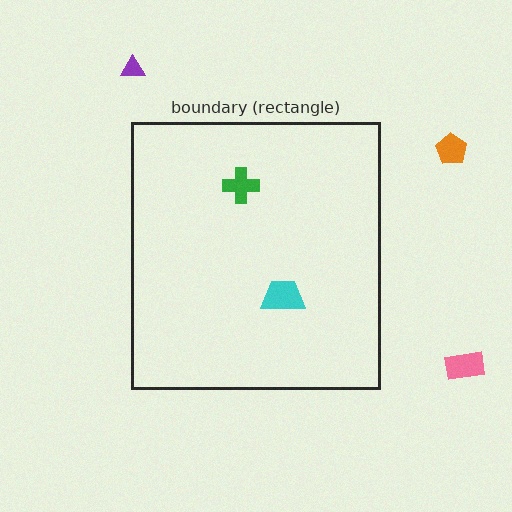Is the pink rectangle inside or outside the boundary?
Outside.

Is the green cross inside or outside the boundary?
Inside.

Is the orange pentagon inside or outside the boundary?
Outside.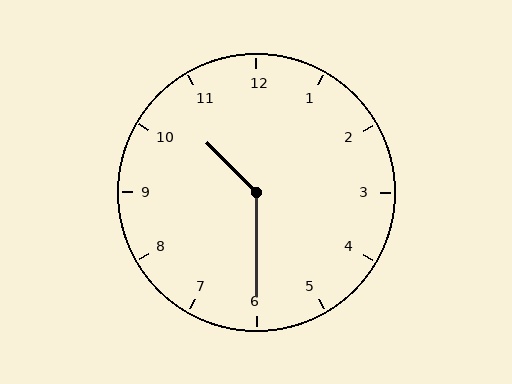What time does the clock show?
10:30.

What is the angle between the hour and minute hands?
Approximately 135 degrees.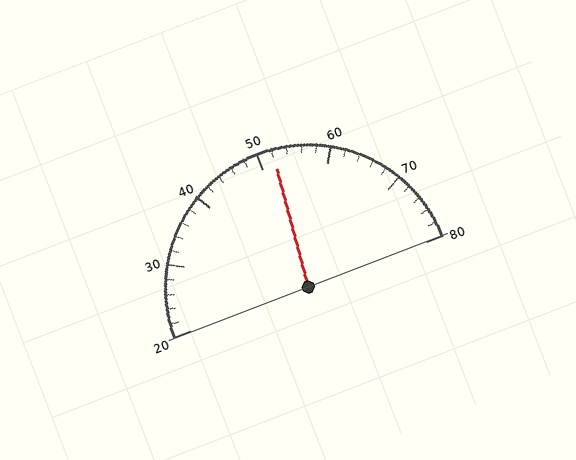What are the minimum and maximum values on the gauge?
The gauge ranges from 20 to 80.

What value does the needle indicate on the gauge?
The needle indicates approximately 52.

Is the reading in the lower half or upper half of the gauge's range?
The reading is in the upper half of the range (20 to 80).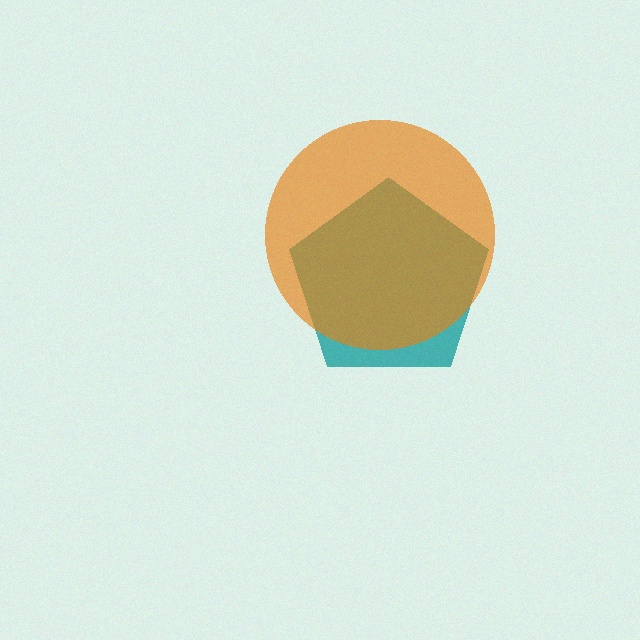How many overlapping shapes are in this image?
There are 2 overlapping shapes in the image.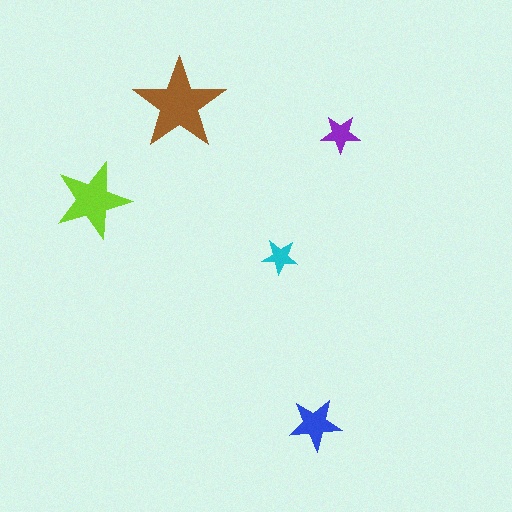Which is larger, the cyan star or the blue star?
The blue one.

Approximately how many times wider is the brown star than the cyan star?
About 2.5 times wider.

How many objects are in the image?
There are 5 objects in the image.